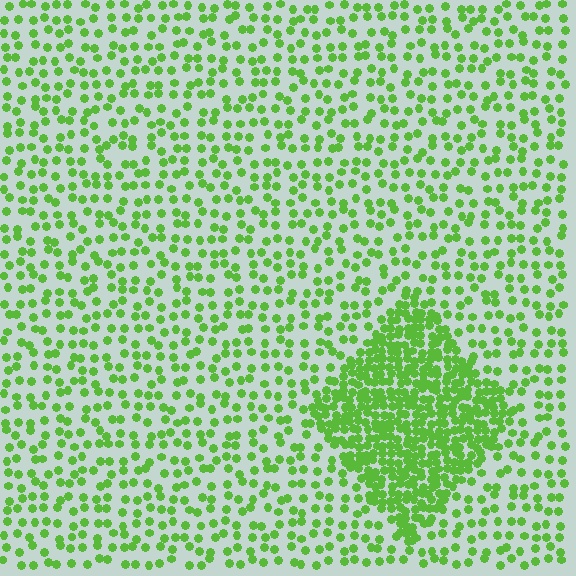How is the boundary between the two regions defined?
The boundary is defined by a change in element density (approximately 2.7x ratio). All elements are the same color, size, and shape.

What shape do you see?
I see a diamond.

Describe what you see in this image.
The image contains small lime elements arranged at two different densities. A diamond-shaped region is visible where the elements are more densely packed than the surrounding area.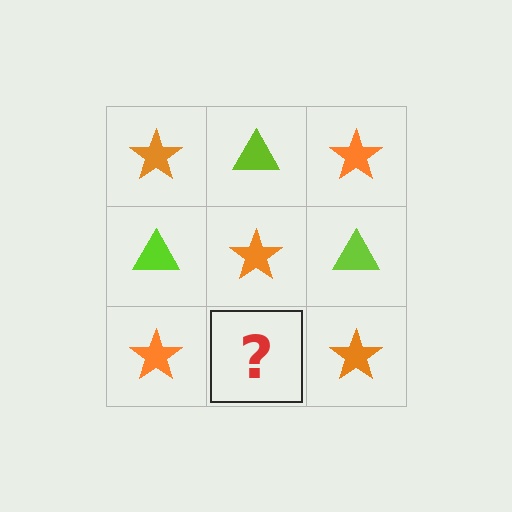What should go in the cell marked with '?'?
The missing cell should contain a lime triangle.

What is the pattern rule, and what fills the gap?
The rule is that it alternates orange star and lime triangle in a checkerboard pattern. The gap should be filled with a lime triangle.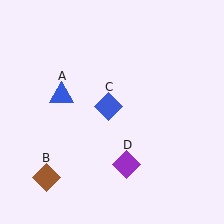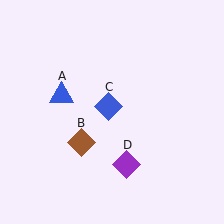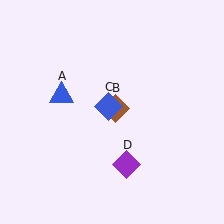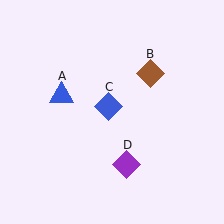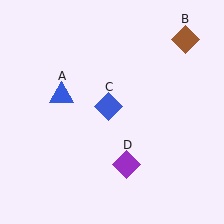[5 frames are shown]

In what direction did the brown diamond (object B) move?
The brown diamond (object B) moved up and to the right.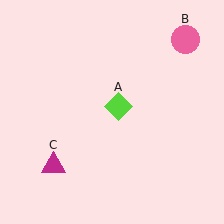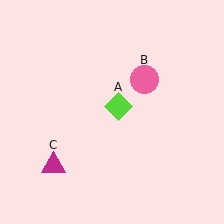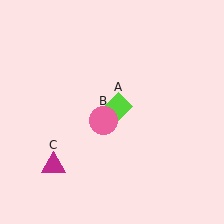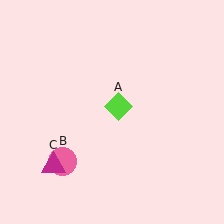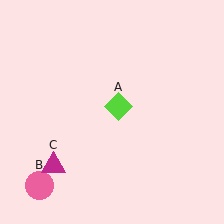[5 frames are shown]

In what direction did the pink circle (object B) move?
The pink circle (object B) moved down and to the left.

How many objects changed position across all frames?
1 object changed position: pink circle (object B).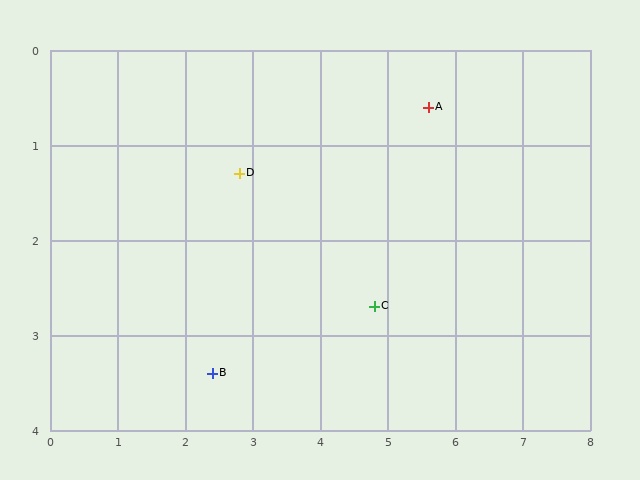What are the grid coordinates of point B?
Point B is at approximately (2.4, 3.4).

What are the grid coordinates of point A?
Point A is at approximately (5.6, 0.6).